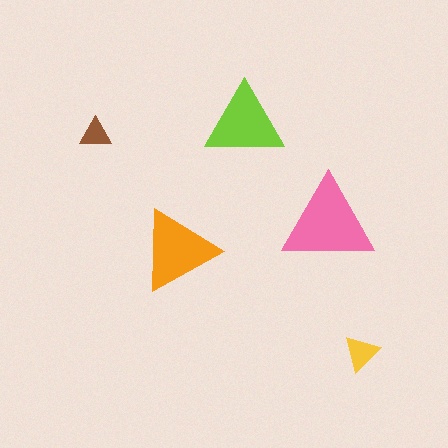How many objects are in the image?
There are 5 objects in the image.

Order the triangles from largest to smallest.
the pink one, the orange one, the lime one, the yellow one, the brown one.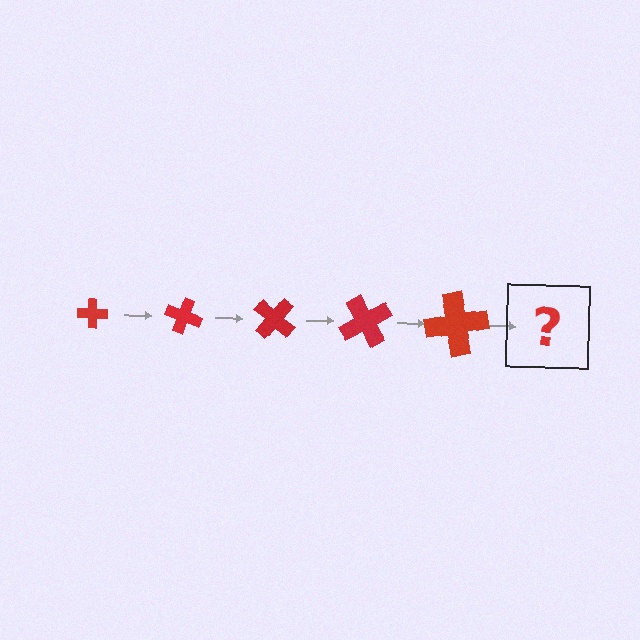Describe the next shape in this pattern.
It should be a cross, larger than the previous one and rotated 100 degrees from the start.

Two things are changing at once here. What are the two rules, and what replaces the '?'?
The two rules are that the cross grows larger each step and it rotates 20 degrees each step. The '?' should be a cross, larger than the previous one and rotated 100 degrees from the start.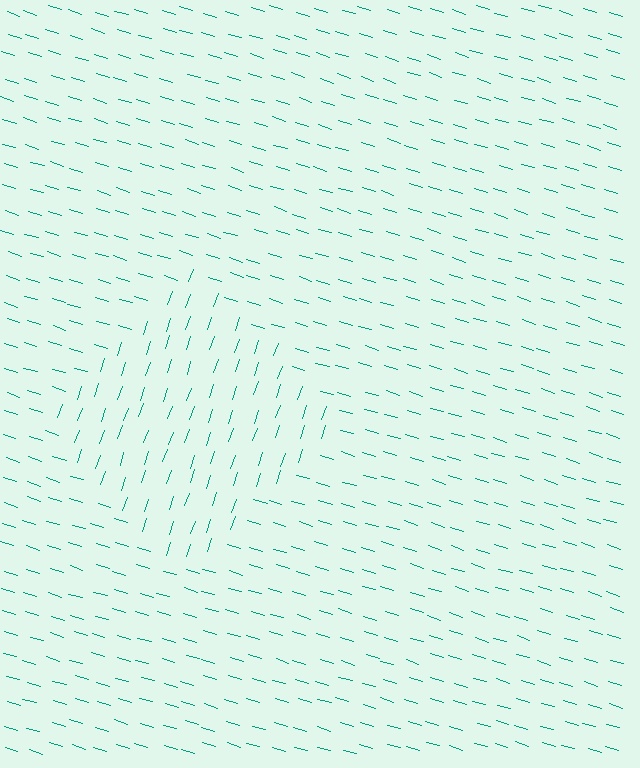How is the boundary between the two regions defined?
The boundary is defined purely by a change in line orientation (approximately 88 degrees difference). All lines are the same color and thickness.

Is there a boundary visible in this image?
Yes, there is a texture boundary formed by a change in line orientation.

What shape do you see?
I see a diamond.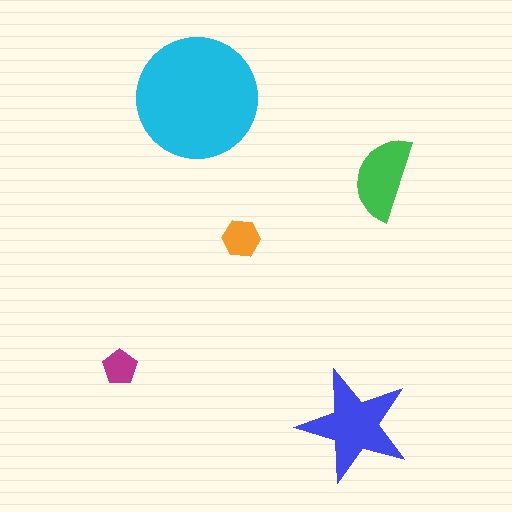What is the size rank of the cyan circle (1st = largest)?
1st.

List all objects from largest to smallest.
The cyan circle, the blue star, the green semicircle, the orange hexagon, the magenta pentagon.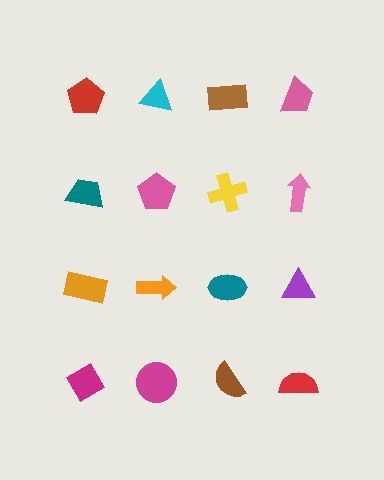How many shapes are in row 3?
4 shapes.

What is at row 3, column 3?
A teal ellipse.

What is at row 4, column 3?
A brown semicircle.